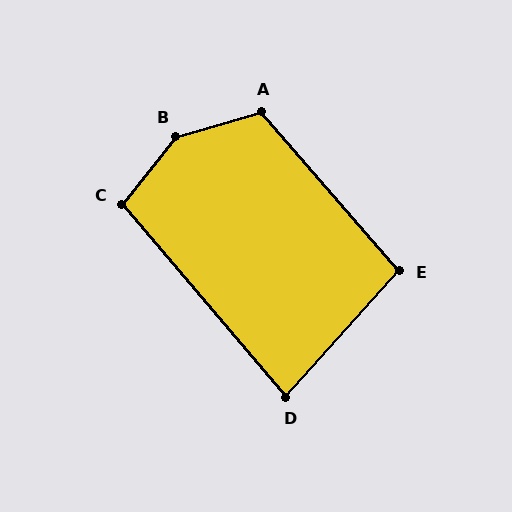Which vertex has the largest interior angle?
B, at approximately 144 degrees.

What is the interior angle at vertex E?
Approximately 97 degrees (obtuse).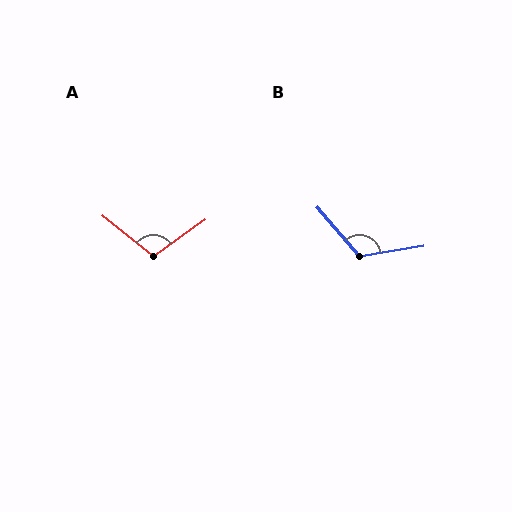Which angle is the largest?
B, at approximately 122 degrees.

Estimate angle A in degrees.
Approximately 105 degrees.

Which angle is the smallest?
A, at approximately 105 degrees.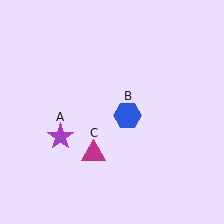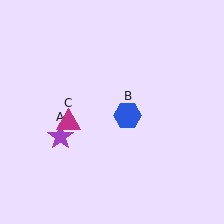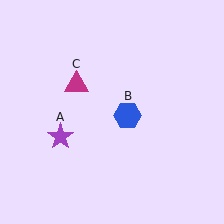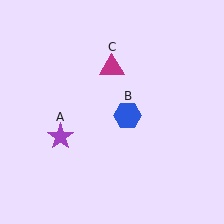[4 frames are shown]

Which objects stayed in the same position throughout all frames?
Purple star (object A) and blue hexagon (object B) remained stationary.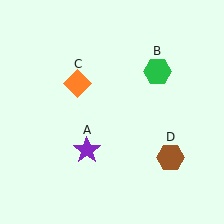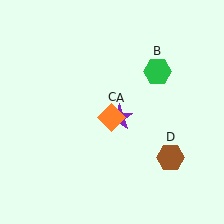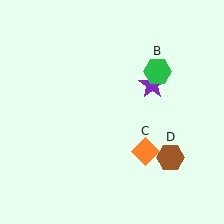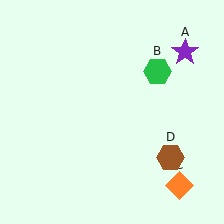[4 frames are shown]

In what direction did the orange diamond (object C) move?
The orange diamond (object C) moved down and to the right.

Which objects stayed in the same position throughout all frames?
Green hexagon (object B) and brown hexagon (object D) remained stationary.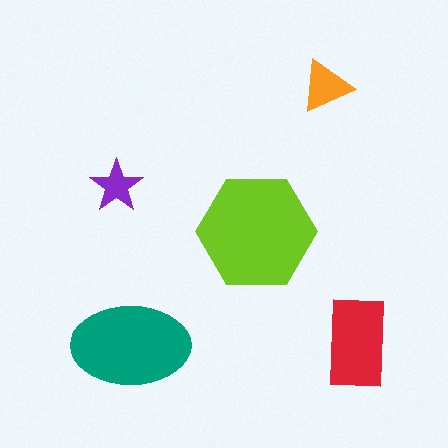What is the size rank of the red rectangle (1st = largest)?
3rd.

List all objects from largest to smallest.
The lime hexagon, the teal ellipse, the red rectangle, the orange triangle, the purple star.